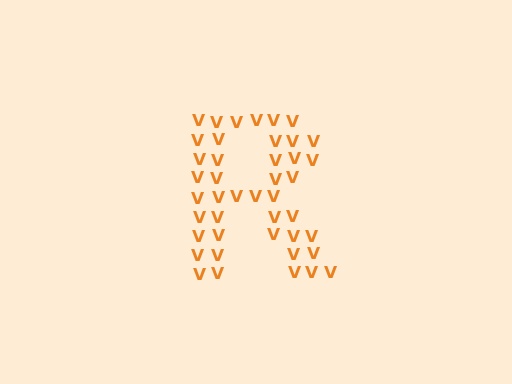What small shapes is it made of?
It is made of small letter V's.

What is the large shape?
The large shape is the letter R.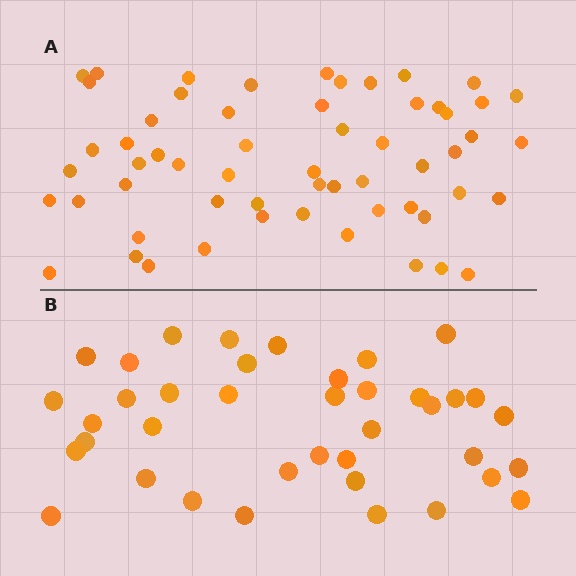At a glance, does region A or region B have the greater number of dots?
Region A (the top region) has more dots.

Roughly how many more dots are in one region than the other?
Region A has approximately 20 more dots than region B.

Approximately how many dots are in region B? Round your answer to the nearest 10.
About 40 dots. (The exact count is 39, which rounds to 40.)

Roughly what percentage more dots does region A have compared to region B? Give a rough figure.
About 50% more.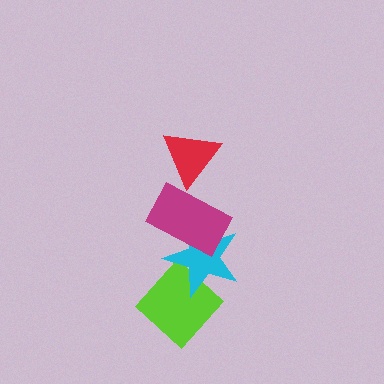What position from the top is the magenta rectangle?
The magenta rectangle is 2nd from the top.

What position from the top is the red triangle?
The red triangle is 1st from the top.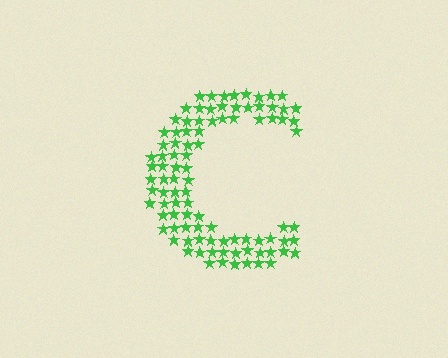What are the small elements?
The small elements are stars.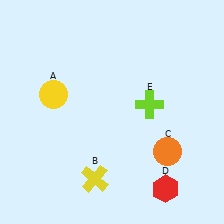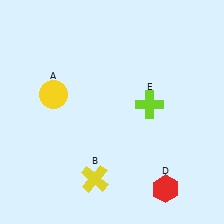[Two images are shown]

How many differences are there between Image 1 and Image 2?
There is 1 difference between the two images.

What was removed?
The orange circle (C) was removed in Image 2.